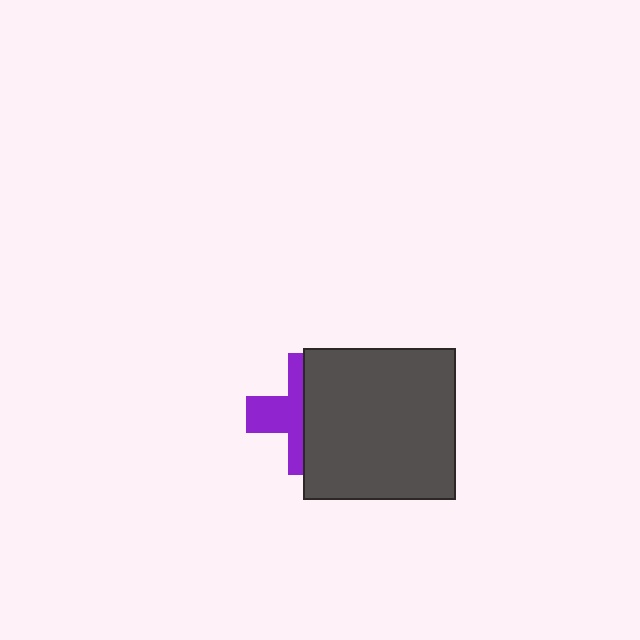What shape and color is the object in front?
The object in front is a dark gray square.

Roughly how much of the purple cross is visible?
About half of it is visible (roughly 45%).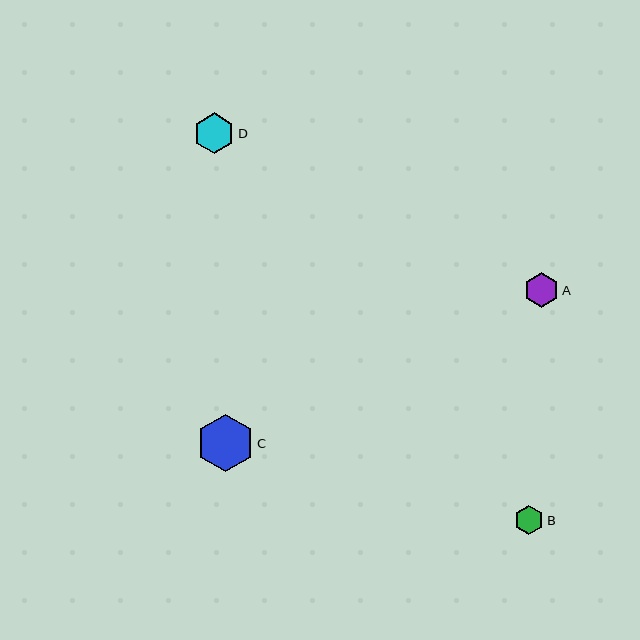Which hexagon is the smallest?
Hexagon B is the smallest with a size of approximately 29 pixels.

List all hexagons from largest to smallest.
From largest to smallest: C, D, A, B.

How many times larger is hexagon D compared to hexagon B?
Hexagon D is approximately 1.4 times the size of hexagon B.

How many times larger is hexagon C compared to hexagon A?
Hexagon C is approximately 1.7 times the size of hexagon A.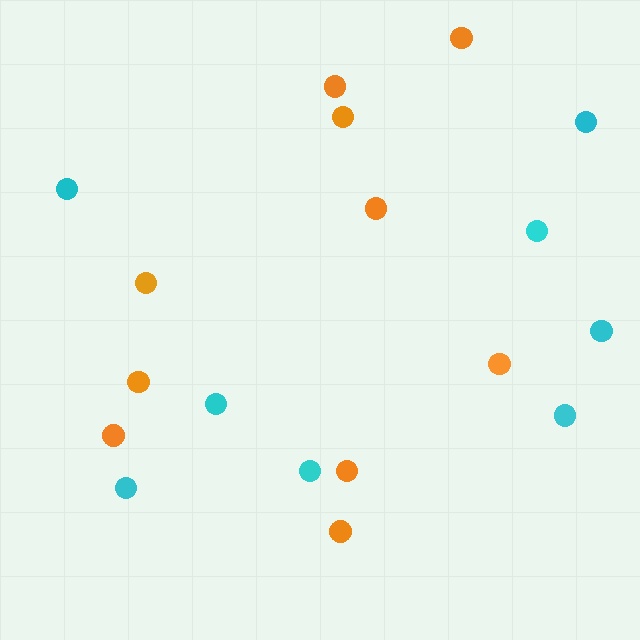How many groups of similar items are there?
There are 2 groups: one group of cyan circles (8) and one group of orange circles (10).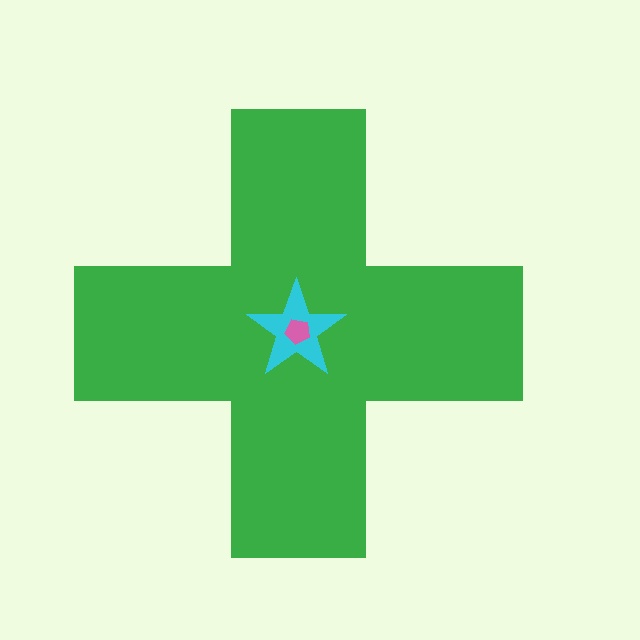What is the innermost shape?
The pink pentagon.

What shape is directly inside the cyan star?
The pink pentagon.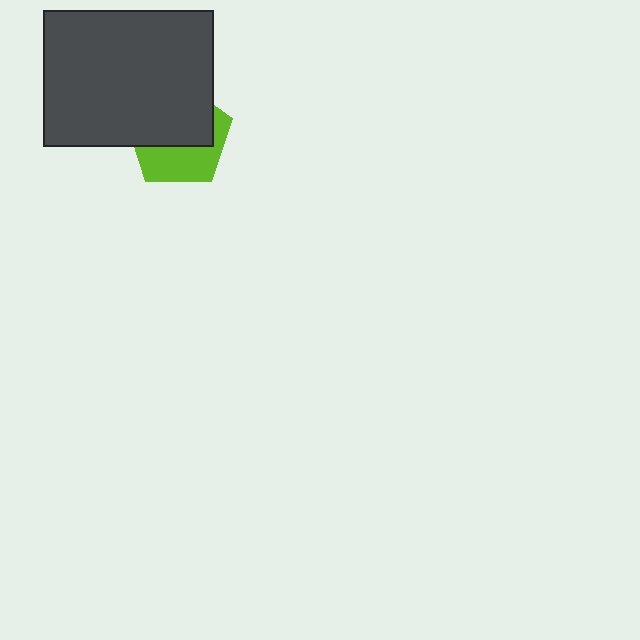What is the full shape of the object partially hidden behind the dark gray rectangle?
The partially hidden object is a lime pentagon.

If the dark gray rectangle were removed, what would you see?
You would see the complete lime pentagon.